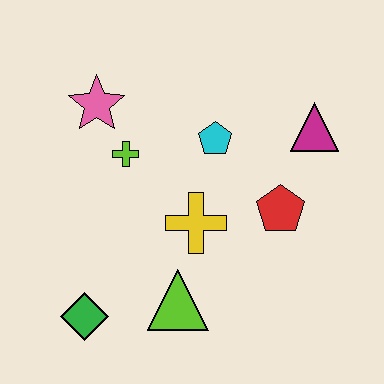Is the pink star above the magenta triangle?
Yes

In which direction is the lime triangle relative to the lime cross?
The lime triangle is below the lime cross.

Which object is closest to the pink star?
The lime cross is closest to the pink star.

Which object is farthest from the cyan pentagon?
The green diamond is farthest from the cyan pentagon.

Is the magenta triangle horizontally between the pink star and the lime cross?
No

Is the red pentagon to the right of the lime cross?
Yes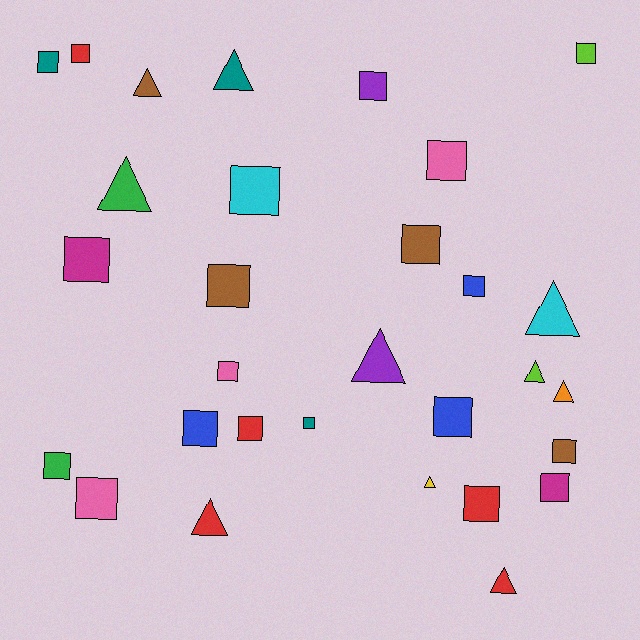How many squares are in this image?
There are 20 squares.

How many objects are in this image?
There are 30 objects.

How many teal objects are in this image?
There are 3 teal objects.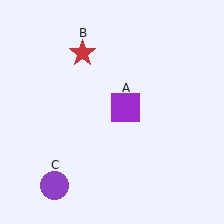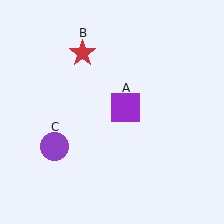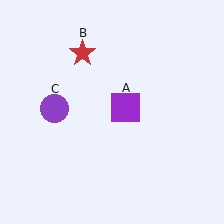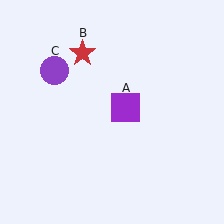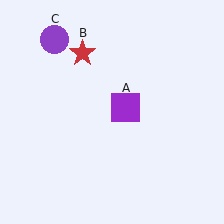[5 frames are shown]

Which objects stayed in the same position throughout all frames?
Purple square (object A) and red star (object B) remained stationary.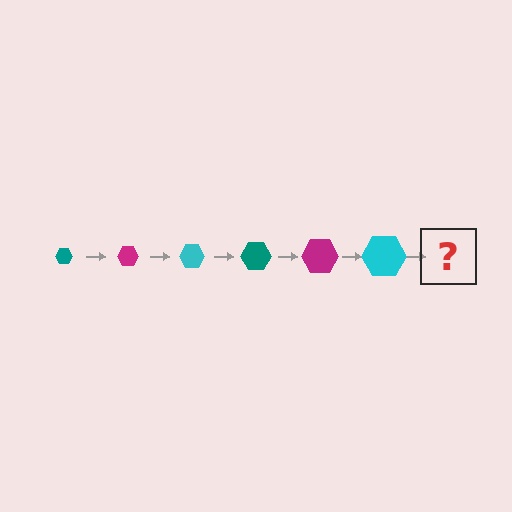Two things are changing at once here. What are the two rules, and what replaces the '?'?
The two rules are that the hexagon grows larger each step and the color cycles through teal, magenta, and cyan. The '?' should be a teal hexagon, larger than the previous one.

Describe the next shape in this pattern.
It should be a teal hexagon, larger than the previous one.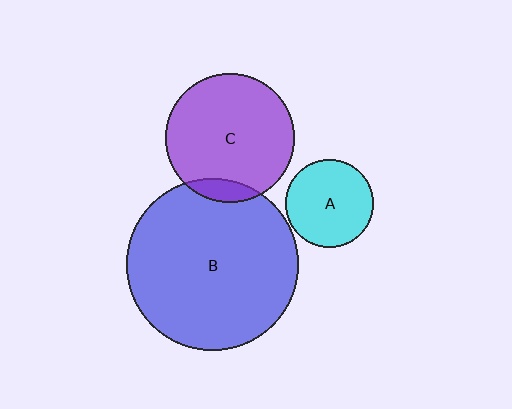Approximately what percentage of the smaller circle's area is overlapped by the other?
Approximately 10%.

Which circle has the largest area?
Circle B (blue).